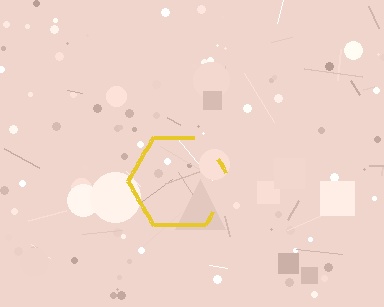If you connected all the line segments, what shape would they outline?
They would outline a hexagon.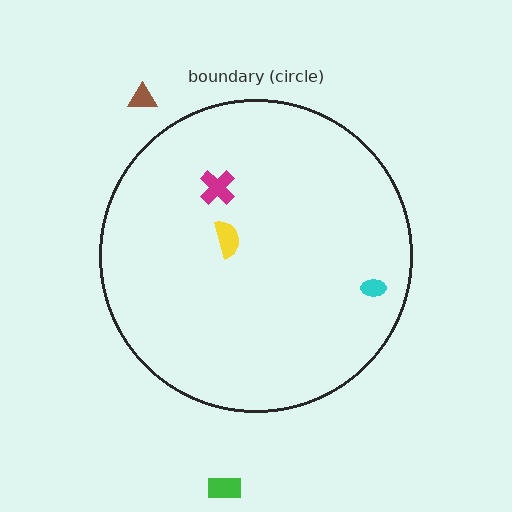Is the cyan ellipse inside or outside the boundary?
Inside.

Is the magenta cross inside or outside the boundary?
Inside.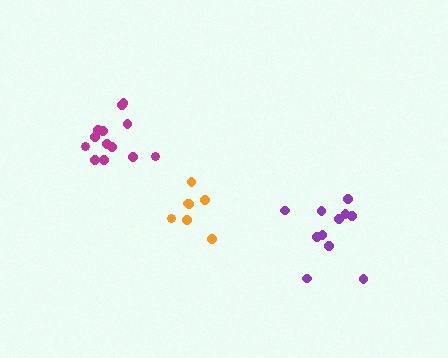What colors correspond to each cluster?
The clusters are colored: magenta, purple, orange.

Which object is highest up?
The magenta cluster is topmost.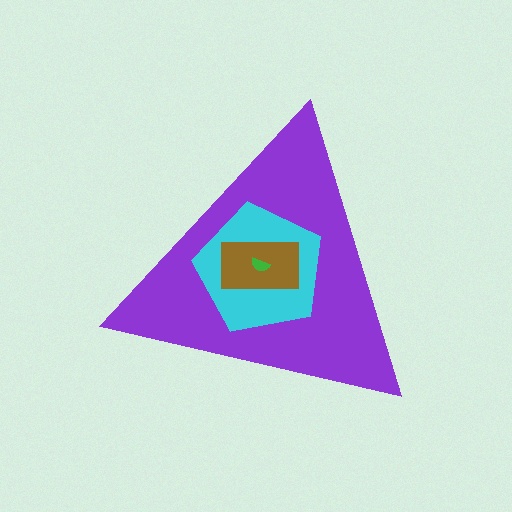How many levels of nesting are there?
4.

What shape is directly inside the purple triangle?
The cyan pentagon.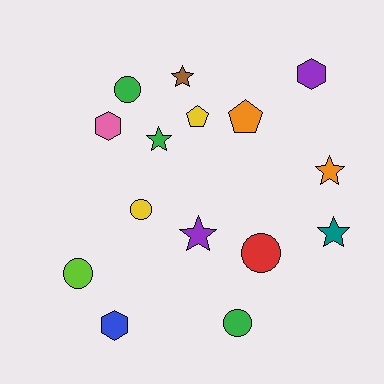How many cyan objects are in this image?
There are no cyan objects.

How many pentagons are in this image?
There are 2 pentagons.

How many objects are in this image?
There are 15 objects.